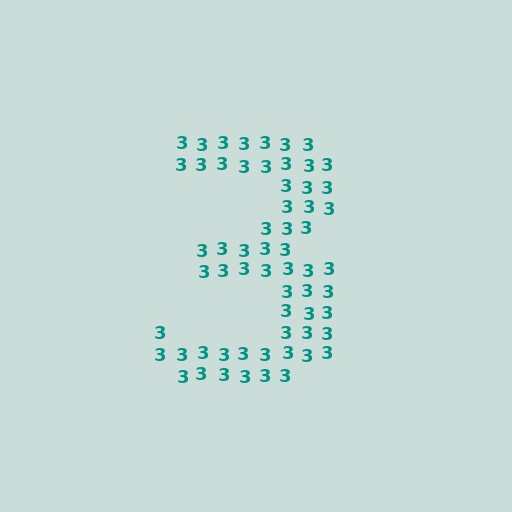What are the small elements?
The small elements are digit 3's.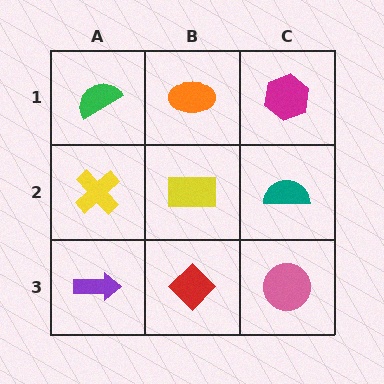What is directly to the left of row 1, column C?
An orange ellipse.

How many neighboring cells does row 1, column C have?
2.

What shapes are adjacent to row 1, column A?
A yellow cross (row 2, column A), an orange ellipse (row 1, column B).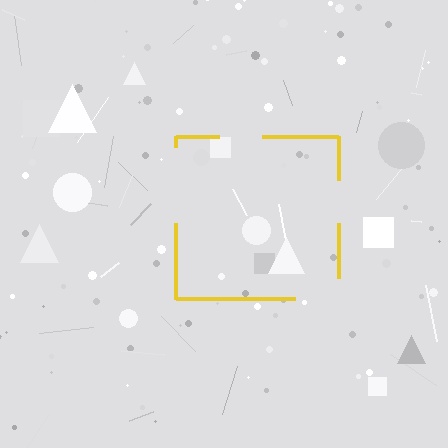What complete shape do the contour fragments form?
The contour fragments form a square.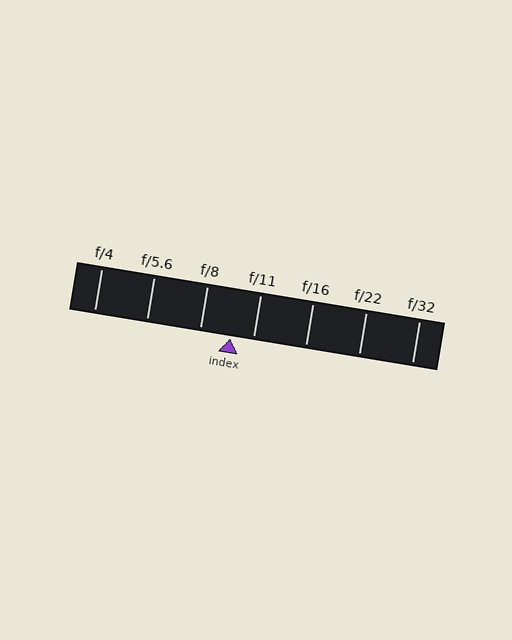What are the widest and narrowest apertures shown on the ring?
The widest aperture shown is f/4 and the narrowest is f/32.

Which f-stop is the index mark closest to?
The index mark is closest to f/11.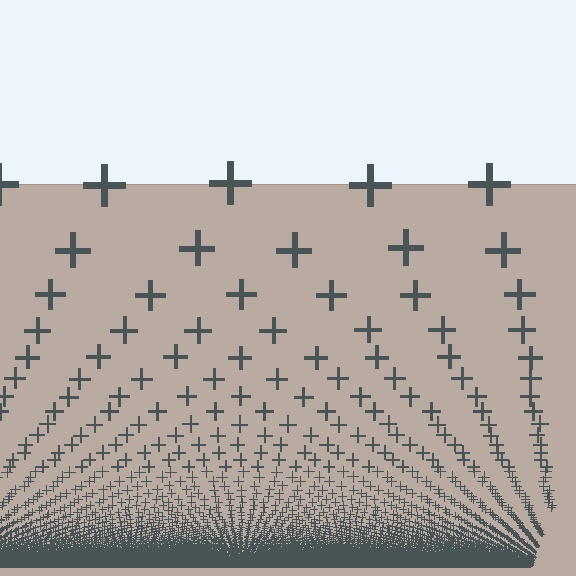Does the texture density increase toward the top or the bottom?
Density increases toward the bottom.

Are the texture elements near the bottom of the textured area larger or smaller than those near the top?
Smaller. The gradient is inverted — elements near the bottom are smaller and denser.